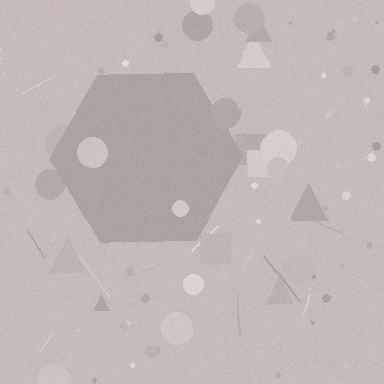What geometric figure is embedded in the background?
A hexagon is embedded in the background.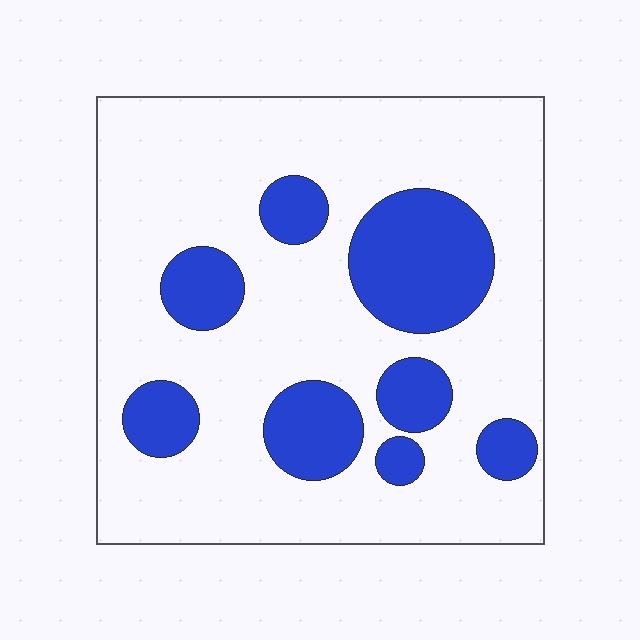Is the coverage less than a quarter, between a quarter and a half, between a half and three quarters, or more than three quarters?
Less than a quarter.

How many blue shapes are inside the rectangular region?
8.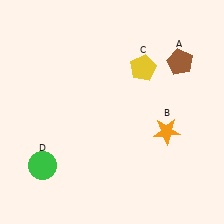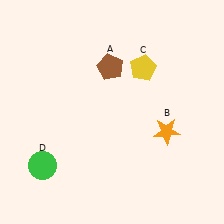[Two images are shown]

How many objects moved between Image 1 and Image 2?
1 object moved between the two images.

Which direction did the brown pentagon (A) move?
The brown pentagon (A) moved left.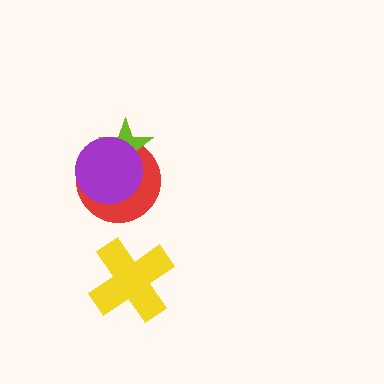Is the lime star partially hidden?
Yes, it is partially covered by another shape.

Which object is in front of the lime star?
The purple circle is in front of the lime star.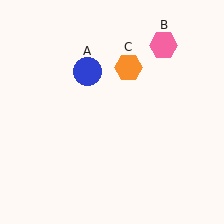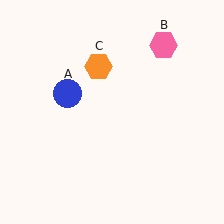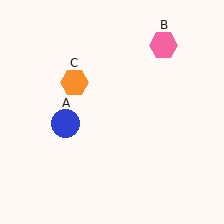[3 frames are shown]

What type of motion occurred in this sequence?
The blue circle (object A), orange hexagon (object C) rotated counterclockwise around the center of the scene.